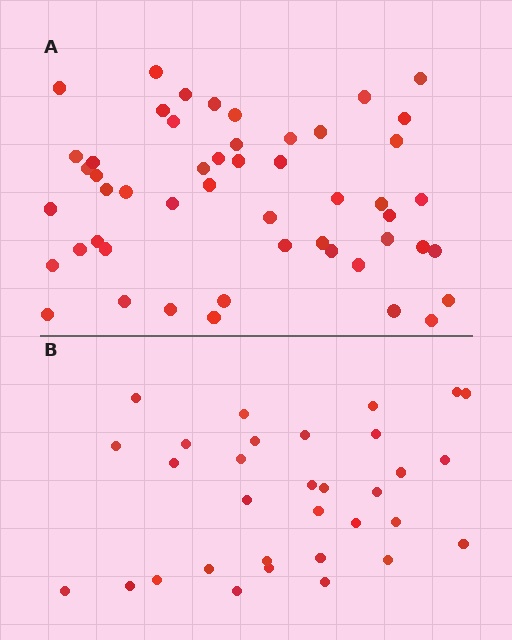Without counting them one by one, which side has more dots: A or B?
Region A (the top region) has more dots.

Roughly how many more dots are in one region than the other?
Region A has approximately 20 more dots than region B.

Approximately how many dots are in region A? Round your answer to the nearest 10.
About 50 dots. (The exact count is 51, which rounds to 50.)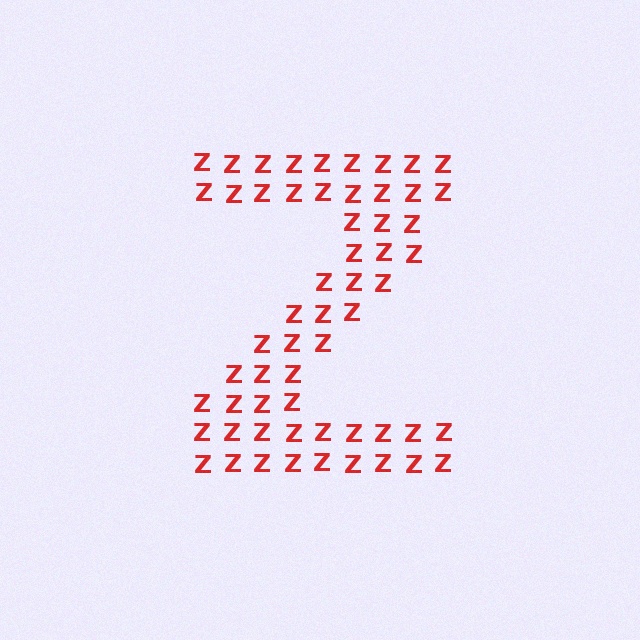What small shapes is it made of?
It is made of small letter Z's.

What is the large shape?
The large shape is the letter Z.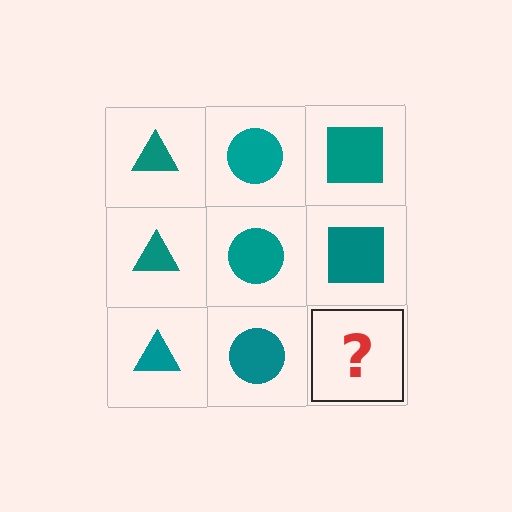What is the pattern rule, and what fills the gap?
The rule is that each column has a consistent shape. The gap should be filled with a teal square.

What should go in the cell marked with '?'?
The missing cell should contain a teal square.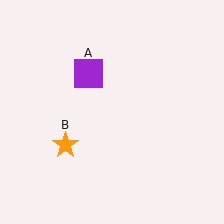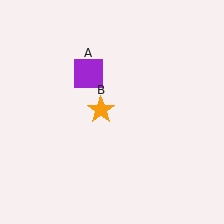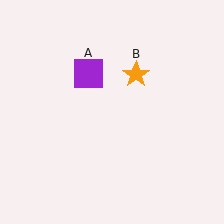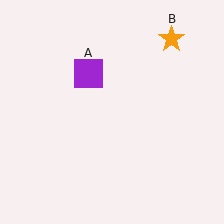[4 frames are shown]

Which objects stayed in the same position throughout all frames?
Purple square (object A) remained stationary.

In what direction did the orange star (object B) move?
The orange star (object B) moved up and to the right.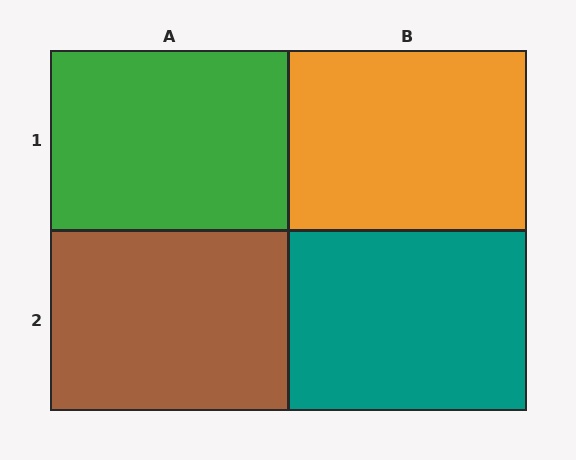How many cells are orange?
1 cell is orange.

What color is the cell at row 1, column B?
Orange.